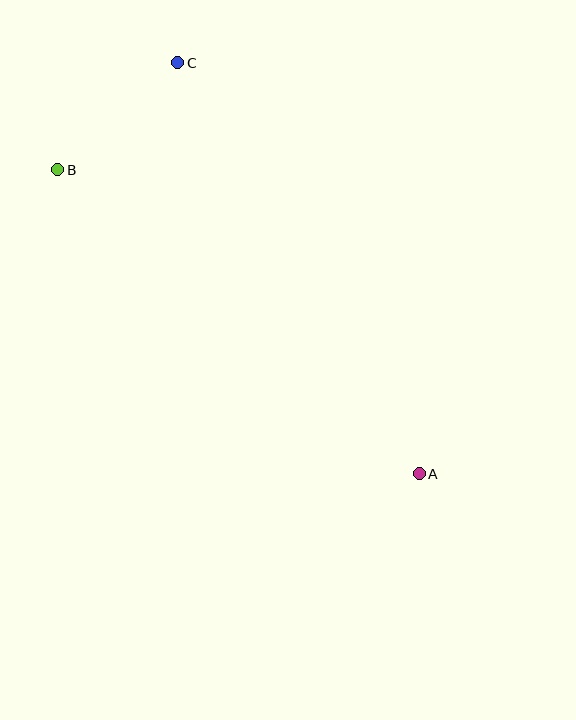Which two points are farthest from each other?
Points A and C are farthest from each other.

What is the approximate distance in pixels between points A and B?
The distance between A and B is approximately 472 pixels.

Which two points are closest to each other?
Points B and C are closest to each other.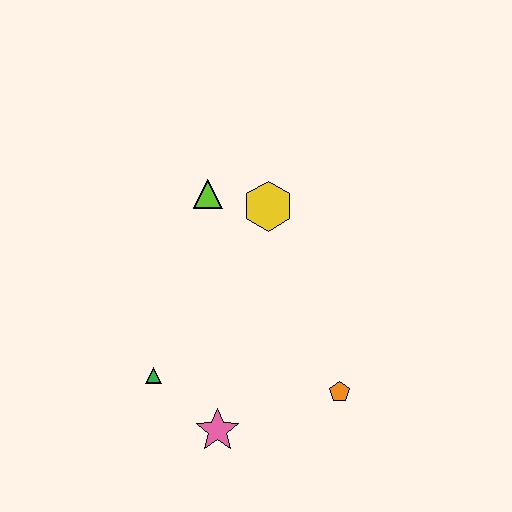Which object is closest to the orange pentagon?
The pink star is closest to the orange pentagon.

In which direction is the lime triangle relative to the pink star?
The lime triangle is above the pink star.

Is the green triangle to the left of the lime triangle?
Yes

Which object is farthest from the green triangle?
The yellow hexagon is farthest from the green triangle.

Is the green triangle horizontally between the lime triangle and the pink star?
No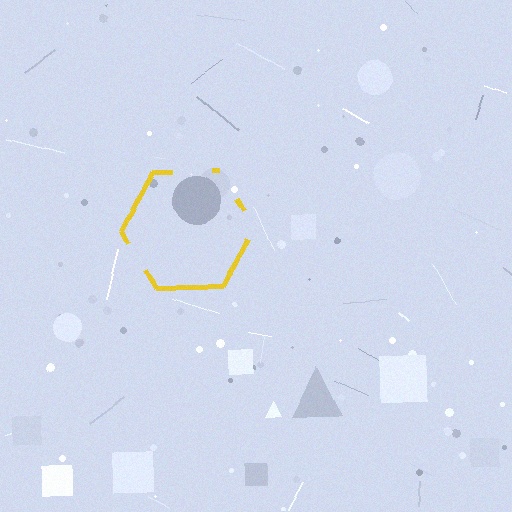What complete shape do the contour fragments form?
The contour fragments form a hexagon.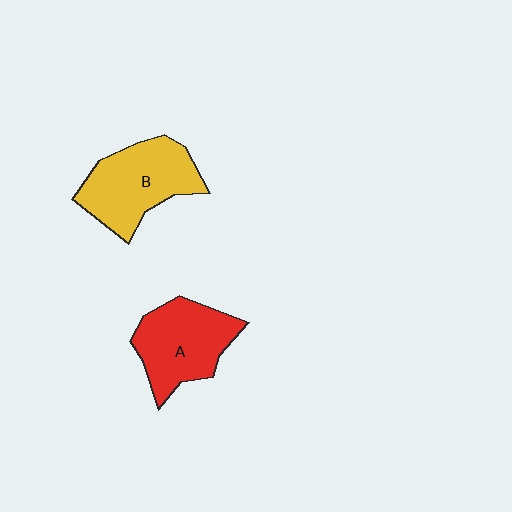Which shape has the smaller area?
Shape A (red).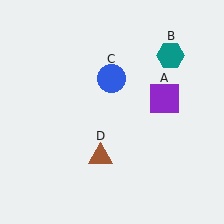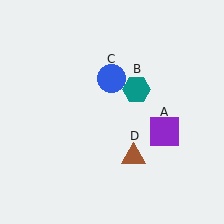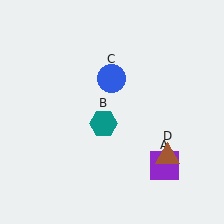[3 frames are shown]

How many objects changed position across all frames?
3 objects changed position: purple square (object A), teal hexagon (object B), brown triangle (object D).